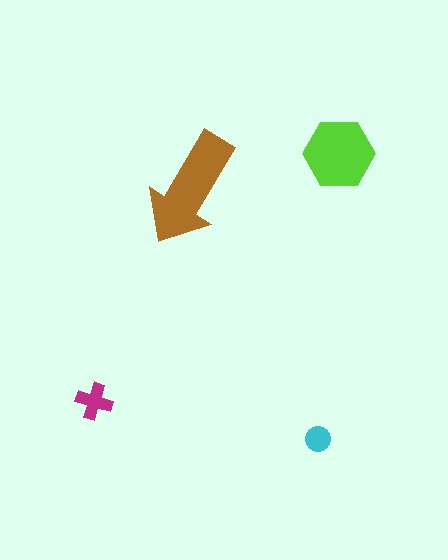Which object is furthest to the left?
The magenta cross is leftmost.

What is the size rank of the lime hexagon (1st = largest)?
2nd.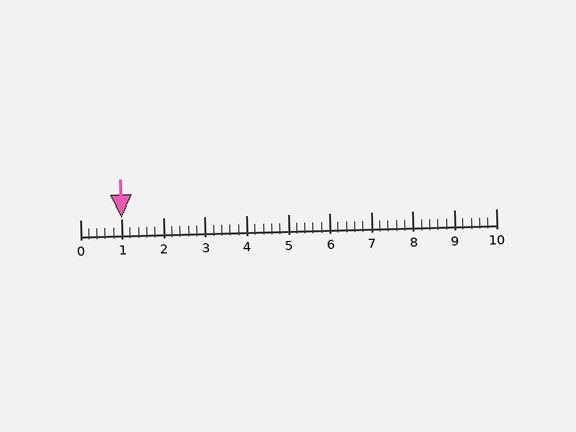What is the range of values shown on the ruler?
The ruler shows values from 0 to 10.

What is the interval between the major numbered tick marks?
The major tick marks are spaced 1 units apart.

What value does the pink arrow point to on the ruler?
The pink arrow points to approximately 1.0.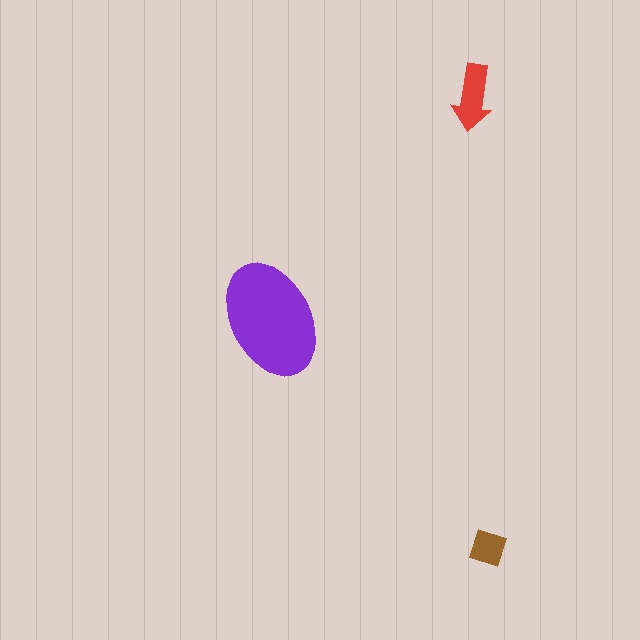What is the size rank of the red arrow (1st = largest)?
2nd.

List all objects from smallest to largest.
The brown square, the red arrow, the purple ellipse.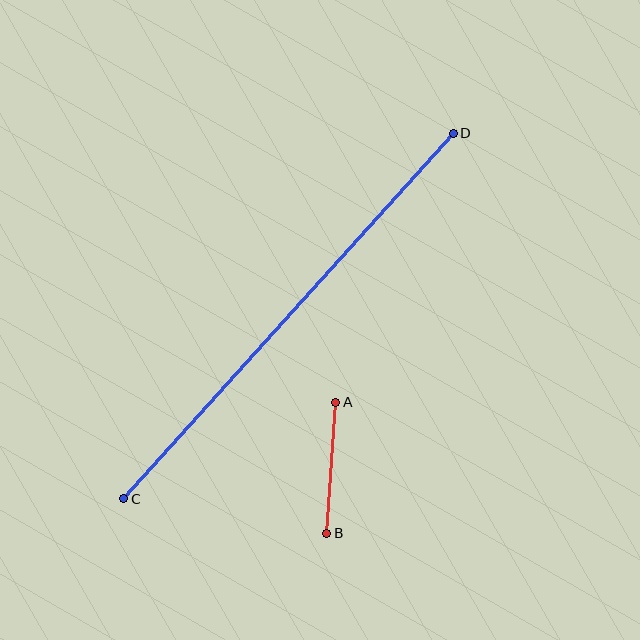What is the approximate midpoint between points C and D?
The midpoint is at approximately (288, 316) pixels.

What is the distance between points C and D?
The distance is approximately 492 pixels.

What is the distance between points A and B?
The distance is approximately 132 pixels.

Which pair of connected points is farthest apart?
Points C and D are farthest apart.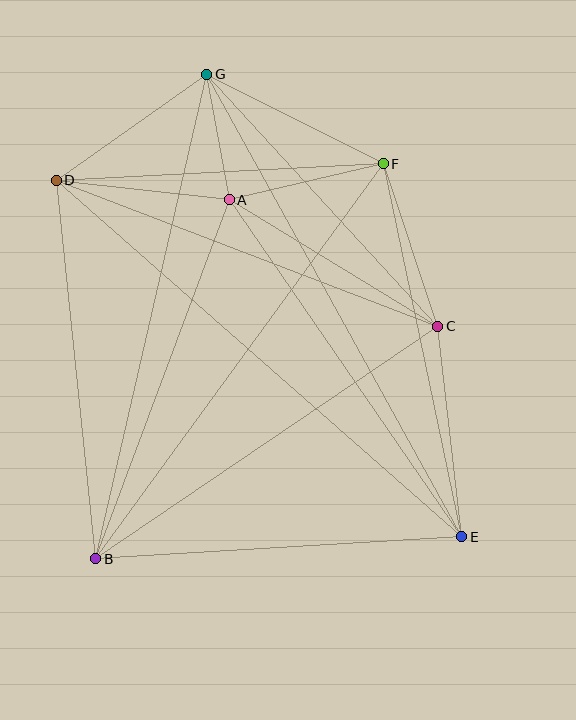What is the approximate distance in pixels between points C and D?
The distance between C and D is approximately 408 pixels.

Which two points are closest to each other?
Points A and G are closest to each other.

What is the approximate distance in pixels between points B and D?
The distance between B and D is approximately 381 pixels.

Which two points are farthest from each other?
Points D and E are farthest from each other.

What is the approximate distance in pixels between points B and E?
The distance between B and E is approximately 367 pixels.